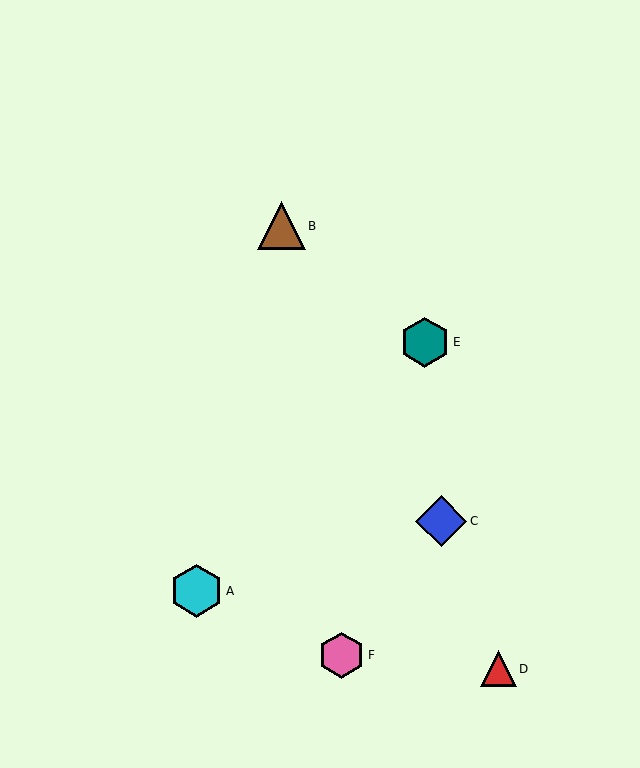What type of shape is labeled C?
Shape C is a blue diamond.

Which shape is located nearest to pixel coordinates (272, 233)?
The brown triangle (labeled B) at (281, 226) is nearest to that location.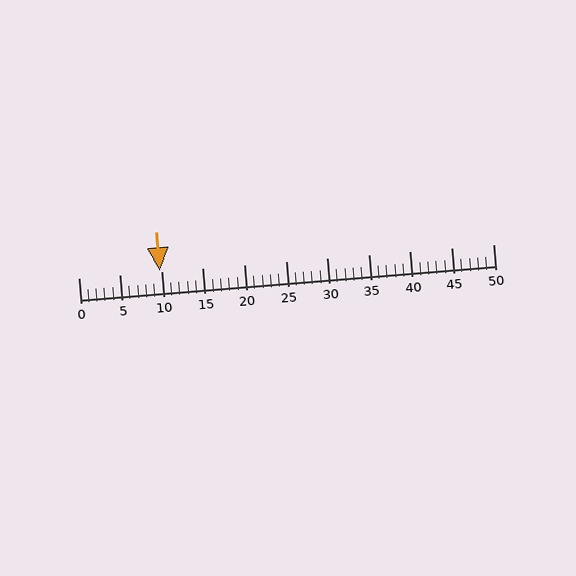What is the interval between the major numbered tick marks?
The major tick marks are spaced 5 units apart.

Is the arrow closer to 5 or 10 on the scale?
The arrow is closer to 10.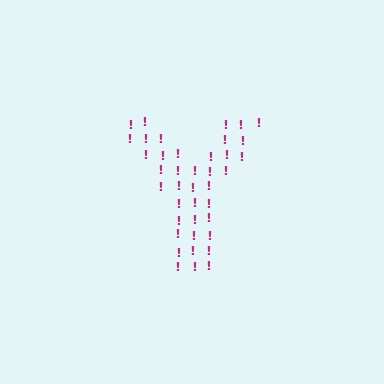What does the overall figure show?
The overall figure shows the letter Y.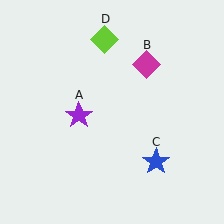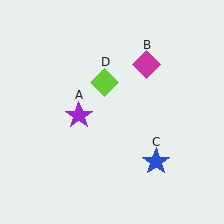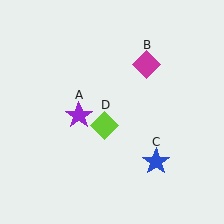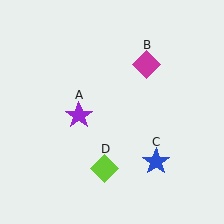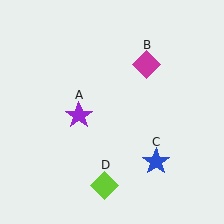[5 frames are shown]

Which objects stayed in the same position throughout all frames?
Purple star (object A) and magenta diamond (object B) and blue star (object C) remained stationary.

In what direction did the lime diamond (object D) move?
The lime diamond (object D) moved down.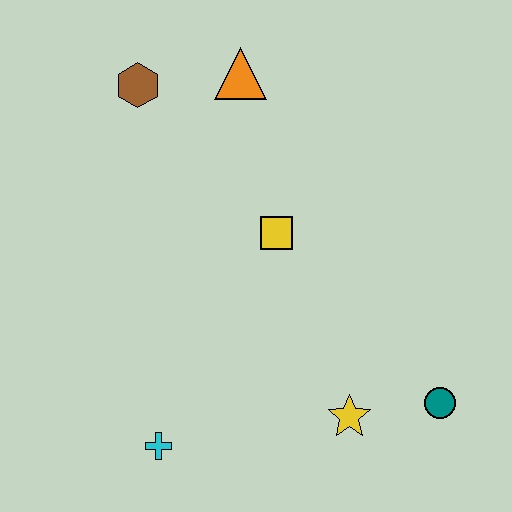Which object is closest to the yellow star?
The teal circle is closest to the yellow star.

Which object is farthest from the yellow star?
The brown hexagon is farthest from the yellow star.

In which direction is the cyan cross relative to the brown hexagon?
The cyan cross is below the brown hexagon.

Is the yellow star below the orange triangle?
Yes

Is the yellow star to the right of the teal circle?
No